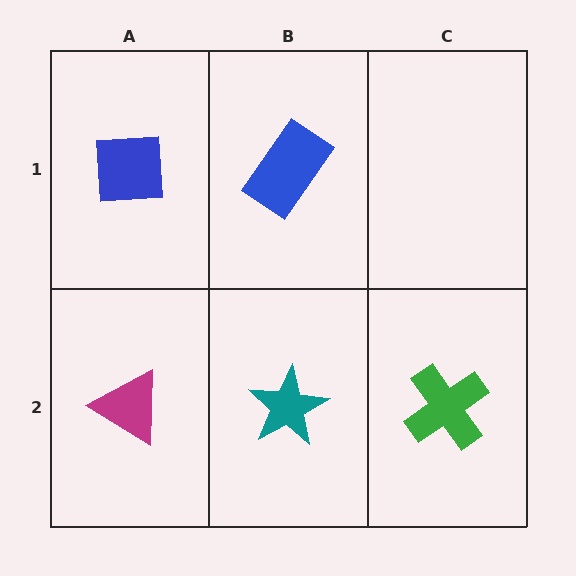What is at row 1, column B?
A blue rectangle.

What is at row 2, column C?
A green cross.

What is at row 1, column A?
A blue square.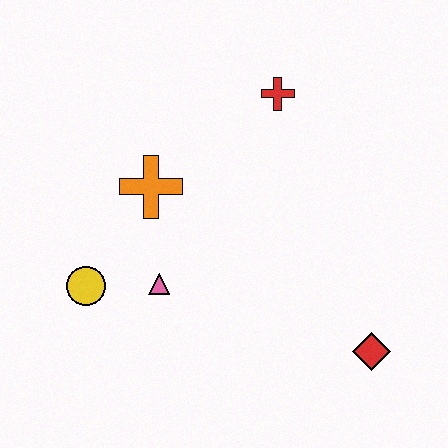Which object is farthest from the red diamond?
The yellow circle is farthest from the red diamond.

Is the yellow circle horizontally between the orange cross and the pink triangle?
No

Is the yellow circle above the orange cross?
No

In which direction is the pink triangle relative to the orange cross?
The pink triangle is below the orange cross.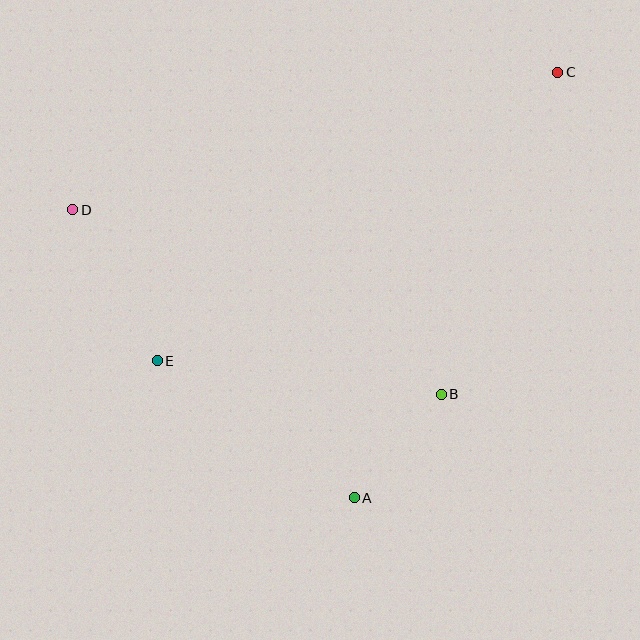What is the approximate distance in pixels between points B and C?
The distance between B and C is approximately 342 pixels.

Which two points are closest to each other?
Points A and B are closest to each other.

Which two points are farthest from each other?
Points C and D are farthest from each other.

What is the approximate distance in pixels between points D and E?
The distance between D and E is approximately 173 pixels.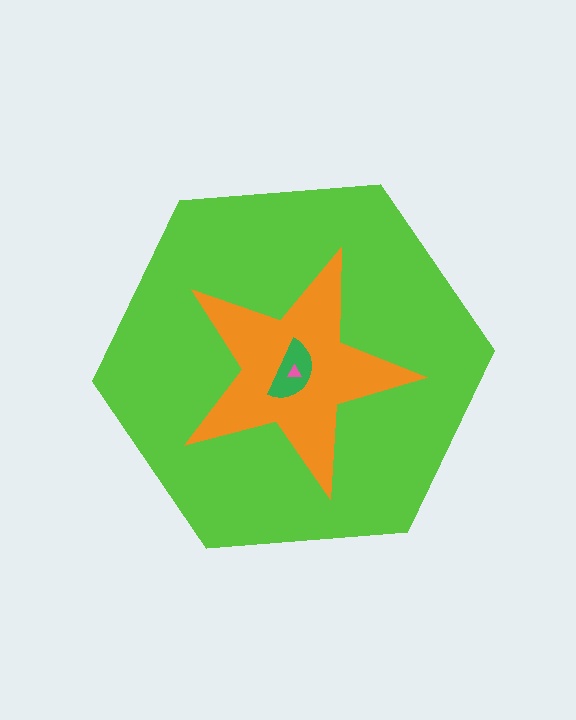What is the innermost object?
The pink triangle.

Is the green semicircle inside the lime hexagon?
Yes.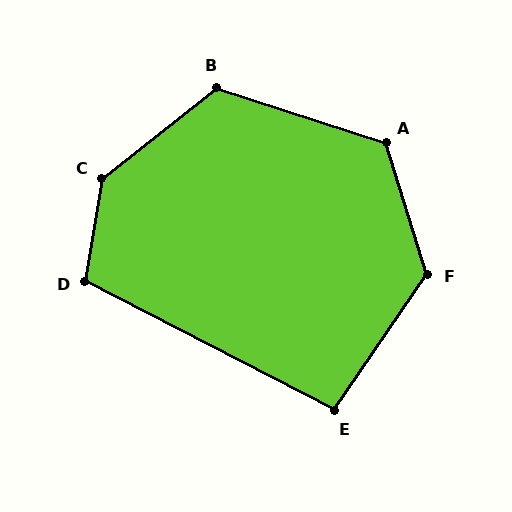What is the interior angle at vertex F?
Approximately 128 degrees (obtuse).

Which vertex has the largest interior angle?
C, at approximately 137 degrees.